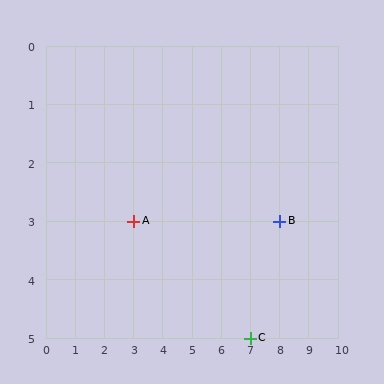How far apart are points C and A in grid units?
Points C and A are 4 columns and 2 rows apart (about 4.5 grid units diagonally).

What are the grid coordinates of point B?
Point B is at grid coordinates (8, 3).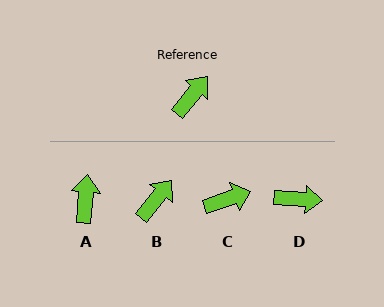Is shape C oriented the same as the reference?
No, it is off by about 32 degrees.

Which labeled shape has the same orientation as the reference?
B.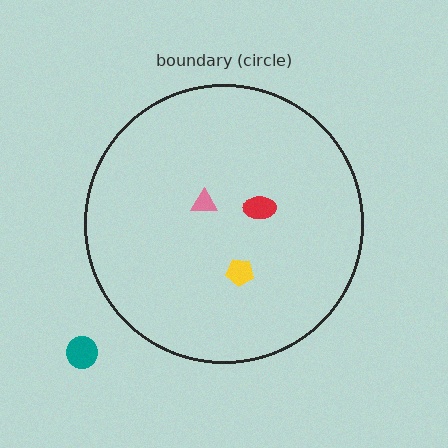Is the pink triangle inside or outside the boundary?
Inside.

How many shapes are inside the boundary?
3 inside, 1 outside.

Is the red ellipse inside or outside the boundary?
Inside.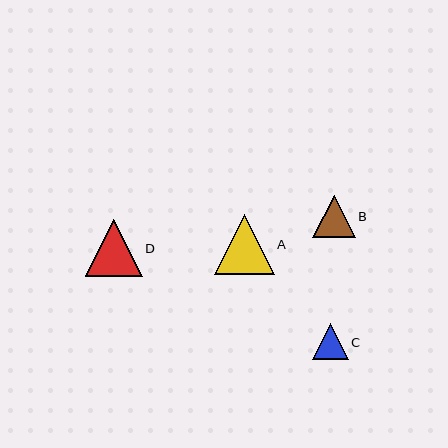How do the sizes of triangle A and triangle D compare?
Triangle A and triangle D are approximately the same size.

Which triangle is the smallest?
Triangle C is the smallest with a size of approximately 36 pixels.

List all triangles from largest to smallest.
From largest to smallest: A, D, B, C.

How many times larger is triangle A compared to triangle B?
Triangle A is approximately 1.4 times the size of triangle B.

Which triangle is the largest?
Triangle A is the largest with a size of approximately 60 pixels.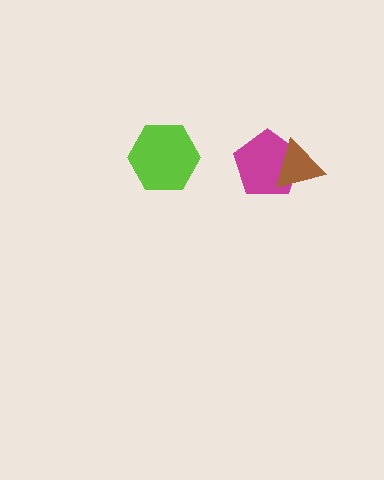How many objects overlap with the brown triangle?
1 object overlaps with the brown triangle.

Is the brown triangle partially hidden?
No, no other shape covers it.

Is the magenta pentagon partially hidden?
Yes, it is partially covered by another shape.